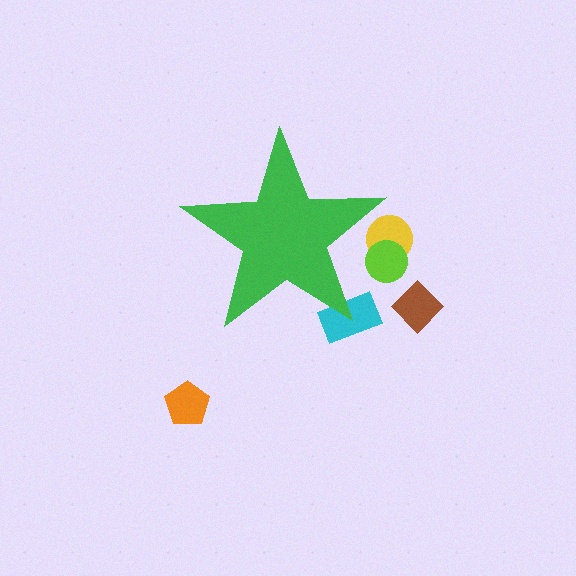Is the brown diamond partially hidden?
No, the brown diamond is fully visible.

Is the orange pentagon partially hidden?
No, the orange pentagon is fully visible.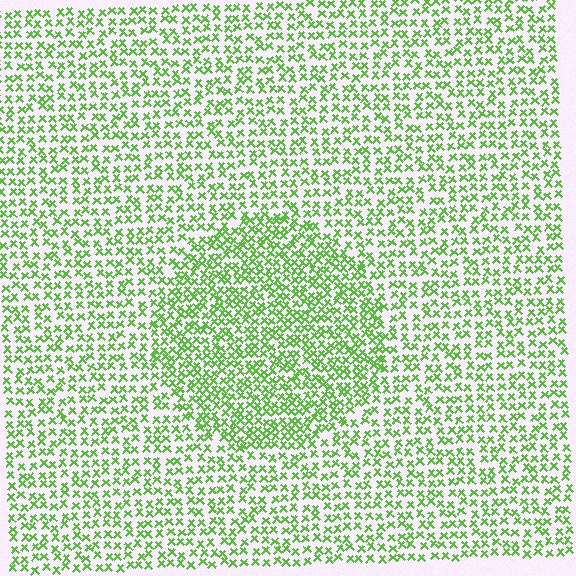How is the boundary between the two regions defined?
The boundary is defined by a change in element density (approximately 1.6x ratio). All elements are the same color, size, and shape.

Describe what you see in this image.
The image contains small lime elements arranged at two different densities. A circle-shaped region is visible where the elements are more densely packed than the surrounding area.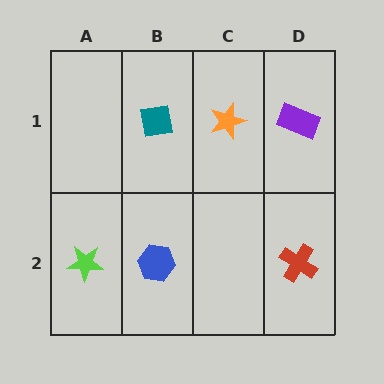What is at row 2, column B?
A blue hexagon.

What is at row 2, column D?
A red cross.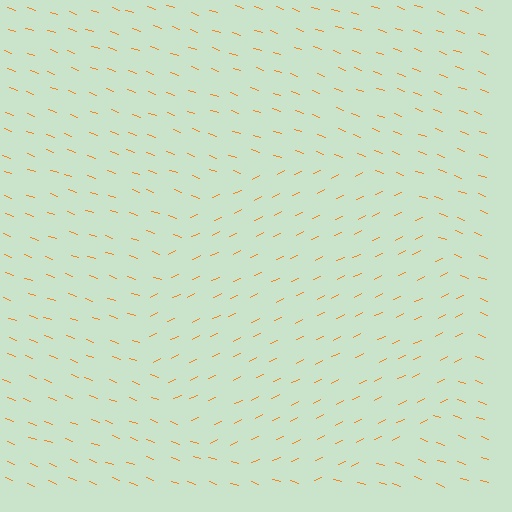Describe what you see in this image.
The image is filled with small orange line segments. A circle region in the image has lines oriented differently from the surrounding lines, creating a visible texture boundary.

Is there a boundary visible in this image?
Yes, there is a texture boundary formed by a change in line orientation.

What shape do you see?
I see a circle.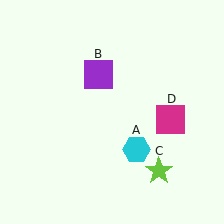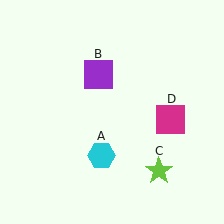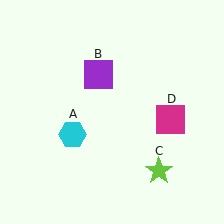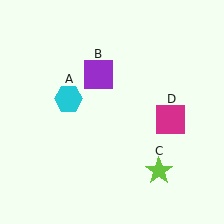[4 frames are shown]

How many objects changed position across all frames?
1 object changed position: cyan hexagon (object A).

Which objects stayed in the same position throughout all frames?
Purple square (object B) and lime star (object C) and magenta square (object D) remained stationary.